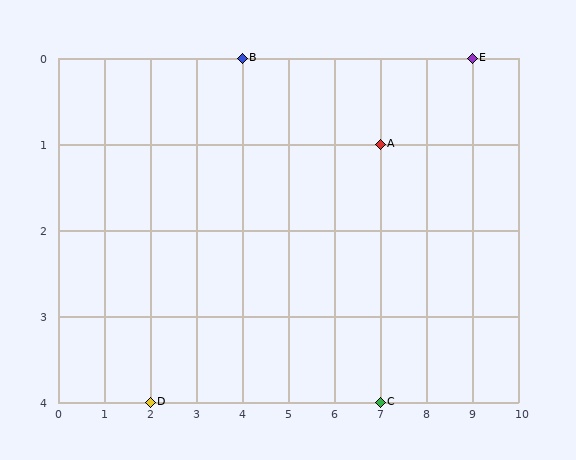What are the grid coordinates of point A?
Point A is at grid coordinates (7, 1).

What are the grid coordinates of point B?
Point B is at grid coordinates (4, 0).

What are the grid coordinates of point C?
Point C is at grid coordinates (7, 4).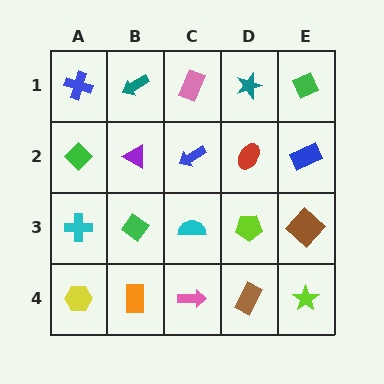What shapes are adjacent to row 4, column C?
A cyan semicircle (row 3, column C), an orange rectangle (row 4, column B), a brown rectangle (row 4, column D).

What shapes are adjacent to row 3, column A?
A green diamond (row 2, column A), a yellow hexagon (row 4, column A), a green diamond (row 3, column B).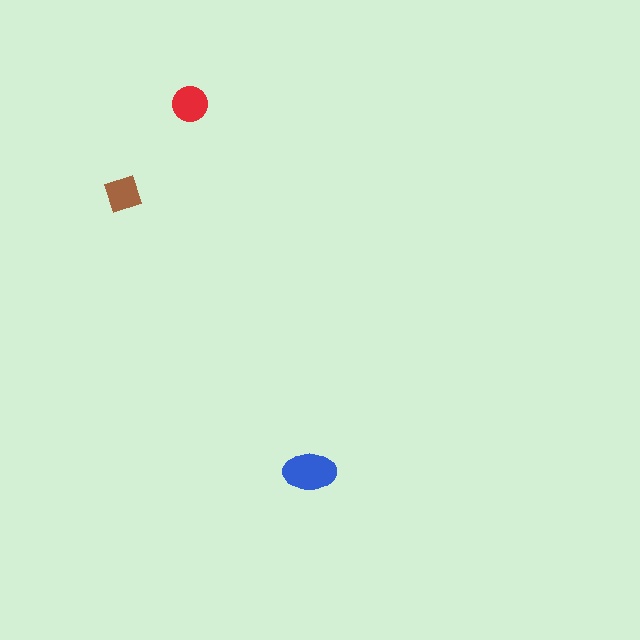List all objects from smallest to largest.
The brown diamond, the red circle, the blue ellipse.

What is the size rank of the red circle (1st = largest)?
2nd.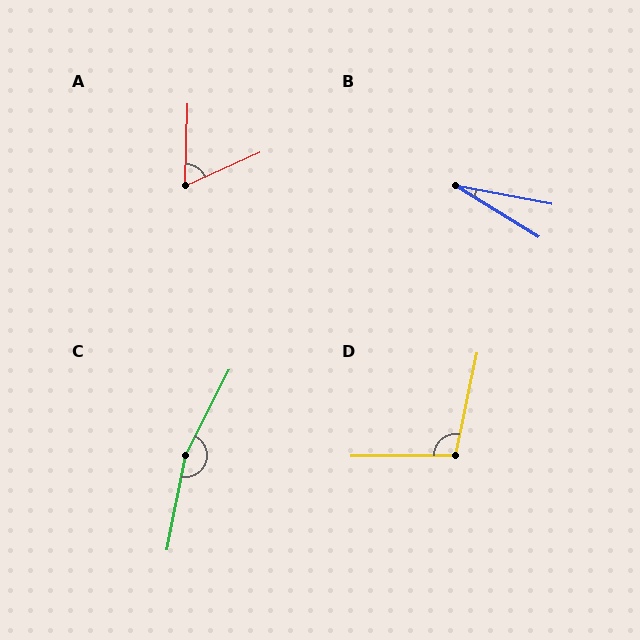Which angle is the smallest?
B, at approximately 20 degrees.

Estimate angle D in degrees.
Approximately 102 degrees.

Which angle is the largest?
C, at approximately 164 degrees.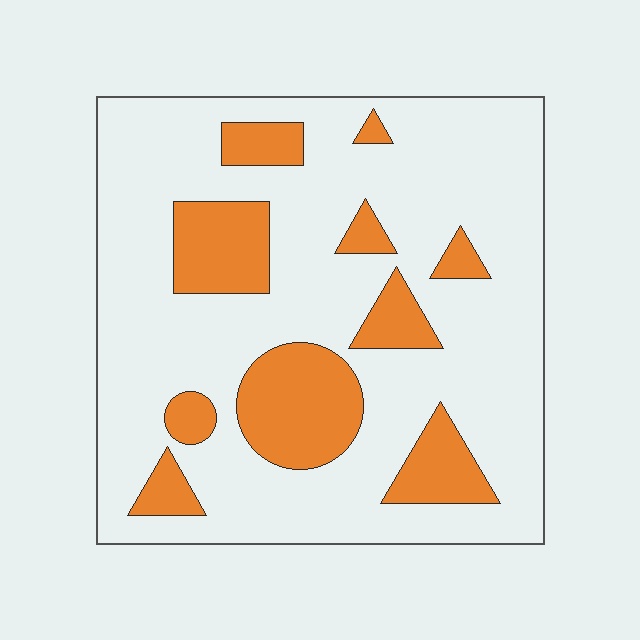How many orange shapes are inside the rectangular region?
10.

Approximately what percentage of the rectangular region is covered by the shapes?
Approximately 20%.